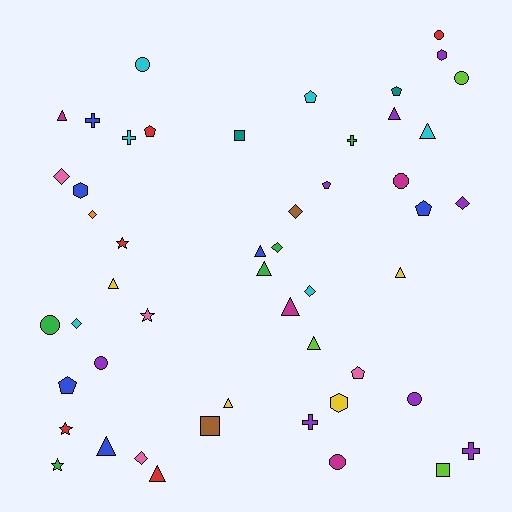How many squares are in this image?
There are 3 squares.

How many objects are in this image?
There are 50 objects.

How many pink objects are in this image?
There are 4 pink objects.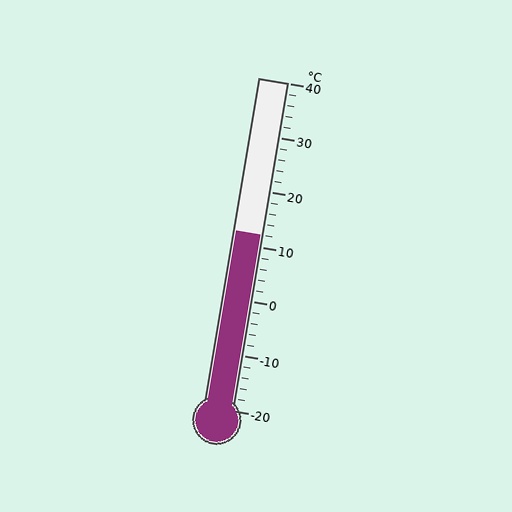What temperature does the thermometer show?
The thermometer shows approximately 12°C.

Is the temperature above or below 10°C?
The temperature is above 10°C.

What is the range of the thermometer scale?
The thermometer scale ranges from -20°C to 40°C.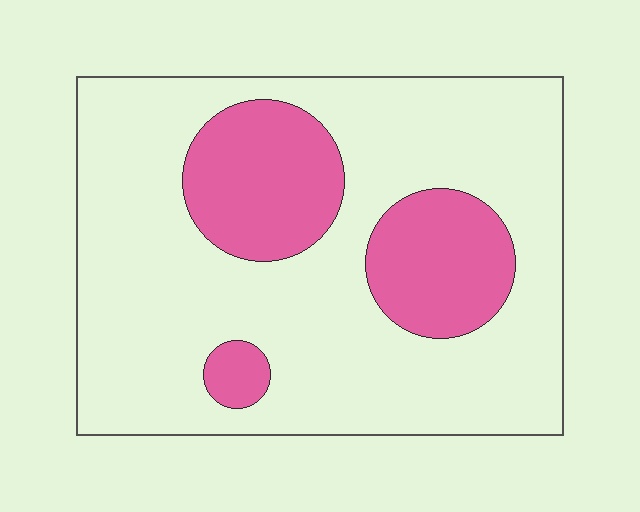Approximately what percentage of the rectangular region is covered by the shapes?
Approximately 25%.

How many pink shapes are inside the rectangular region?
3.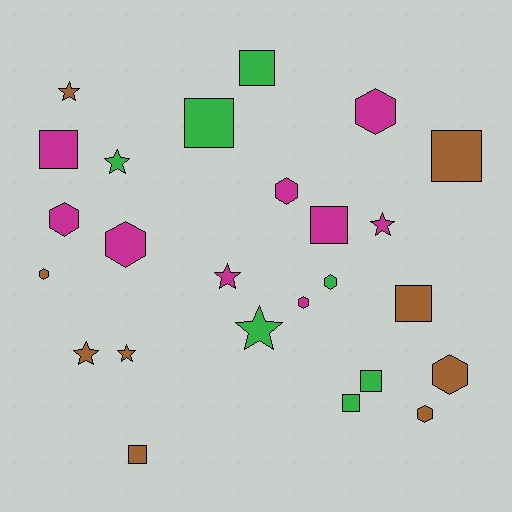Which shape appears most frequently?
Square, with 9 objects.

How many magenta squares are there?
There are 2 magenta squares.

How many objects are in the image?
There are 25 objects.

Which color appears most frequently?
Brown, with 9 objects.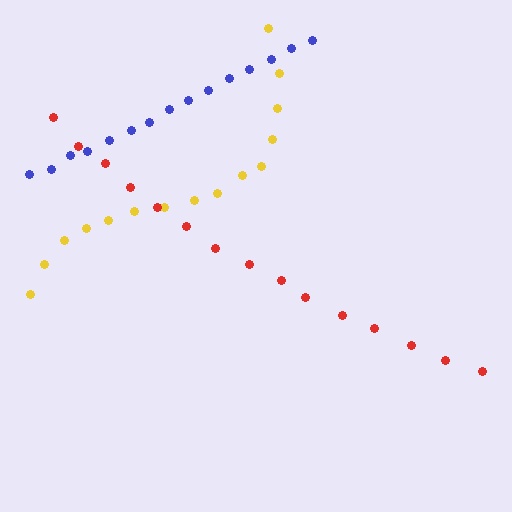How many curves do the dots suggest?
There are 3 distinct paths.